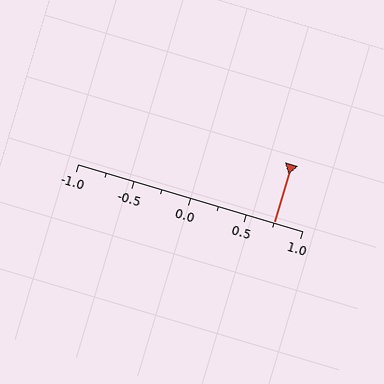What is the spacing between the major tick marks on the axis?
The major ticks are spaced 0.5 apart.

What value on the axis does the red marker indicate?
The marker indicates approximately 0.75.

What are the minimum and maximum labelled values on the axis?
The axis runs from -1.0 to 1.0.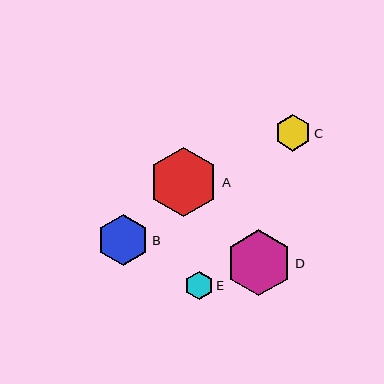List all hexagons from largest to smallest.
From largest to smallest: A, D, B, C, E.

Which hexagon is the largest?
Hexagon A is the largest with a size of approximately 70 pixels.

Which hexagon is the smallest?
Hexagon E is the smallest with a size of approximately 29 pixels.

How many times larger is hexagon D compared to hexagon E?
Hexagon D is approximately 2.3 times the size of hexagon E.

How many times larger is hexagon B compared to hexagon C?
Hexagon B is approximately 1.4 times the size of hexagon C.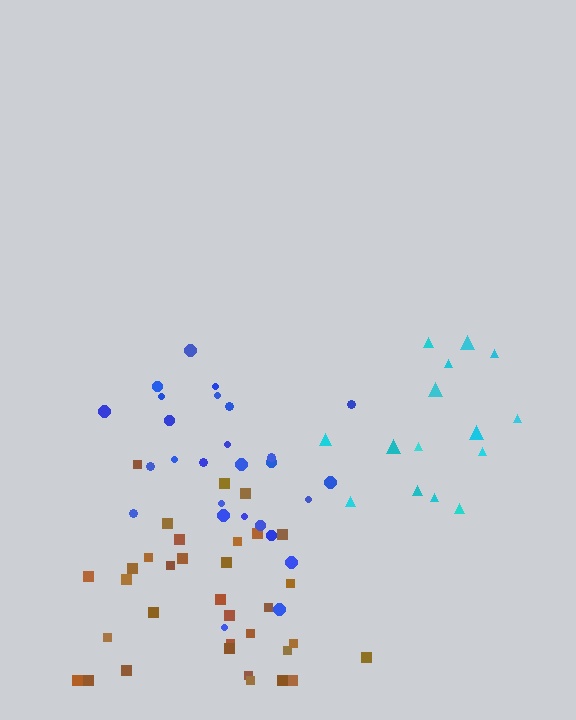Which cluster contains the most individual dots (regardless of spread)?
Brown (34).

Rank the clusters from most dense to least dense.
brown, blue, cyan.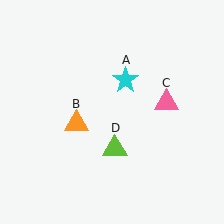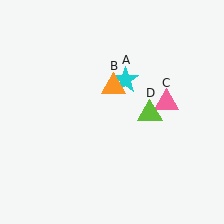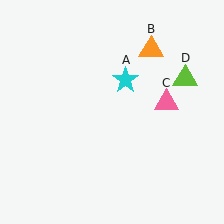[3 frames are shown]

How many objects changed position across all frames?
2 objects changed position: orange triangle (object B), lime triangle (object D).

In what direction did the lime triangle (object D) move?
The lime triangle (object D) moved up and to the right.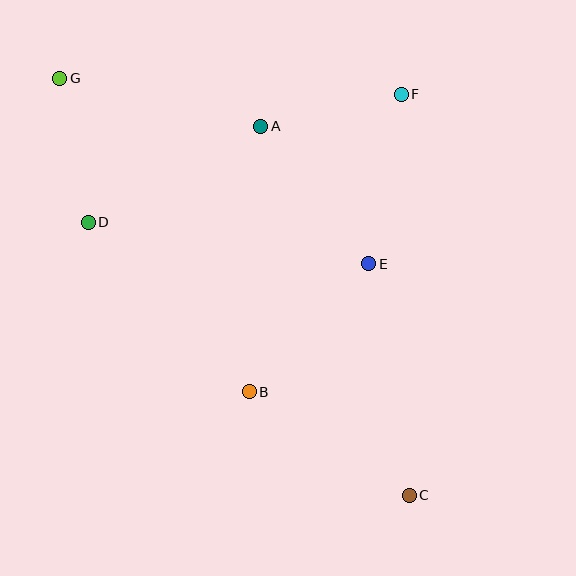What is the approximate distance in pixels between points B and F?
The distance between B and F is approximately 334 pixels.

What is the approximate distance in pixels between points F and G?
The distance between F and G is approximately 342 pixels.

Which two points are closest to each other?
Points A and F are closest to each other.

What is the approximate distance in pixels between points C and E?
The distance between C and E is approximately 235 pixels.